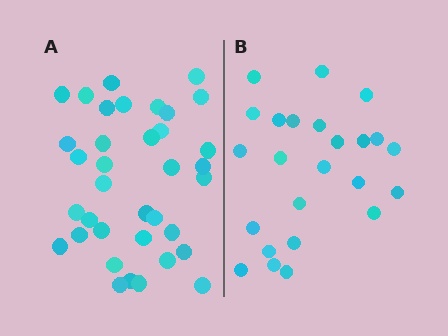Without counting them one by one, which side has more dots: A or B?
Region A (the left region) has more dots.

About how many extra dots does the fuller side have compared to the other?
Region A has roughly 12 or so more dots than region B.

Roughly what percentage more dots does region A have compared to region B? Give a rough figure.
About 50% more.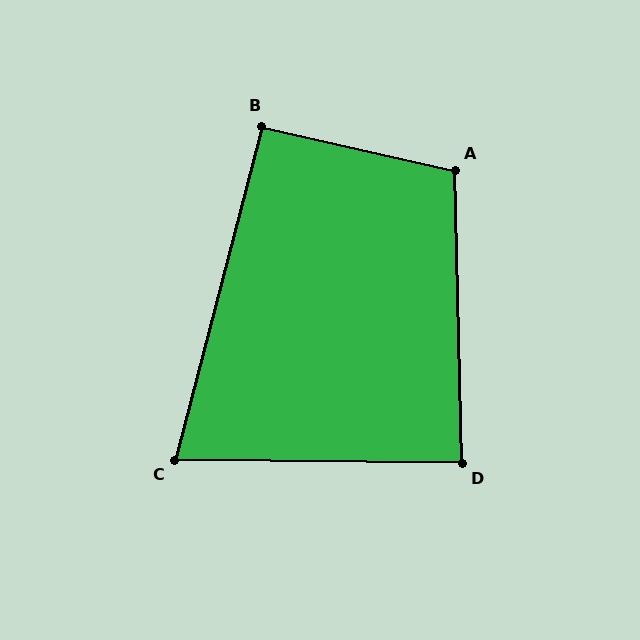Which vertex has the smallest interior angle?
C, at approximately 76 degrees.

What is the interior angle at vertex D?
Approximately 88 degrees (approximately right).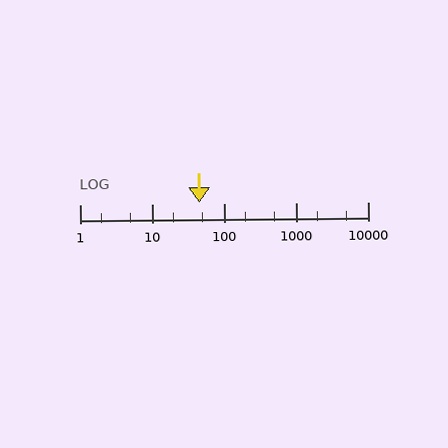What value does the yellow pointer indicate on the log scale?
The pointer indicates approximately 45.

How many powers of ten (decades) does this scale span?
The scale spans 4 decades, from 1 to 10000.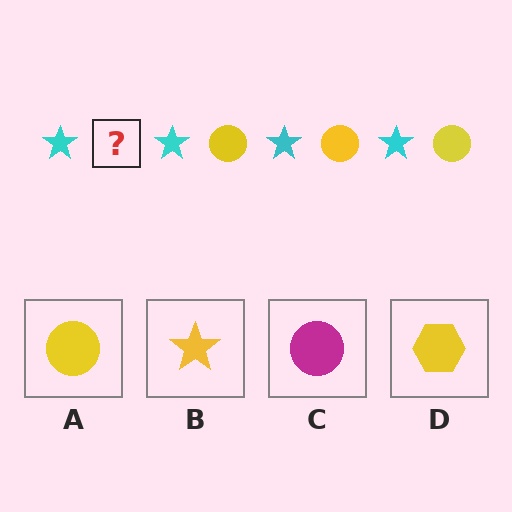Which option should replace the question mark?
Option A.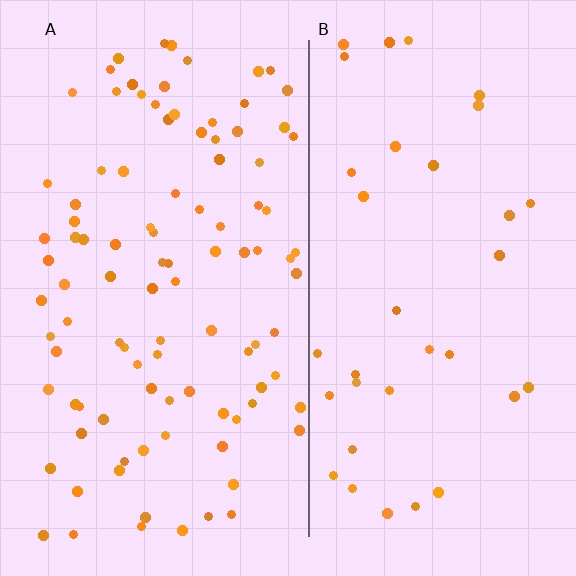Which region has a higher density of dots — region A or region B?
A (the left).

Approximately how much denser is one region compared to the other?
Approximately 2.9× — region A over region B.